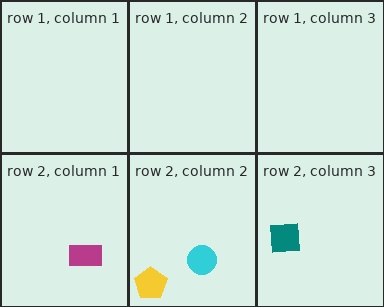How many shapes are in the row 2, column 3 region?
1.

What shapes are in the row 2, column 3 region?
The teal square.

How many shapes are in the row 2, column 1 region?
1.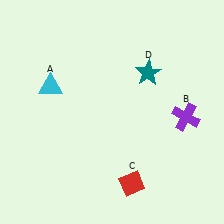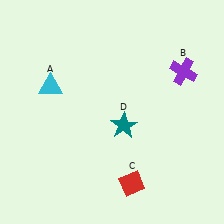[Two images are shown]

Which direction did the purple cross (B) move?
The purple cross (B) moved up.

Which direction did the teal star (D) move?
The teal star (D) moved down.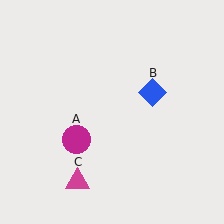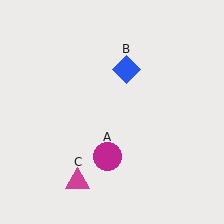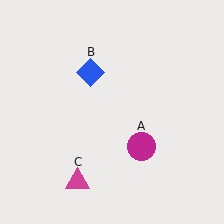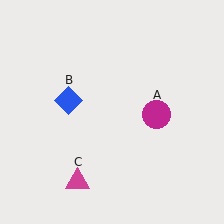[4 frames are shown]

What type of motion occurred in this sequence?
The magenta circle (object A), blue diamond (object B) rotated counterclockwise around the center of the scene.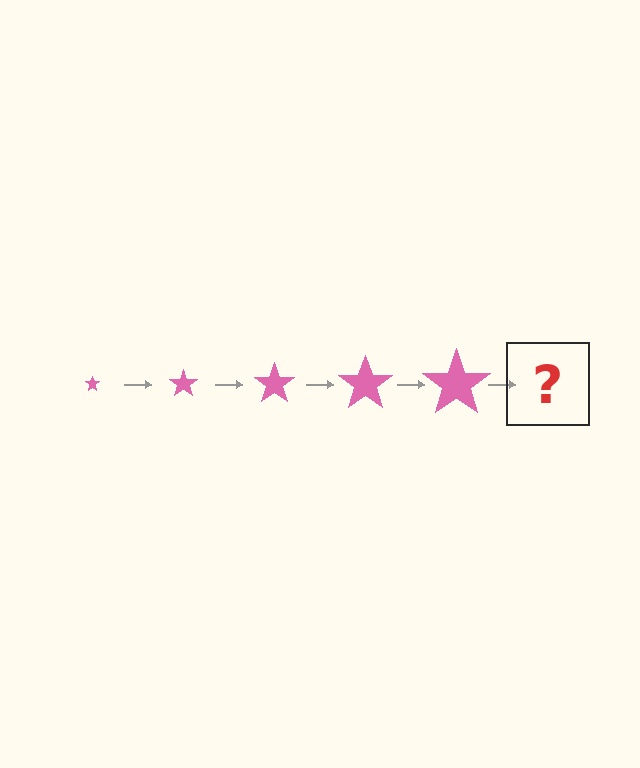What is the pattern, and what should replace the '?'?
The pattern is that the star gets progressively larger each step. The '?' should be a pink star, larger than the previous one.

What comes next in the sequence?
The next element should be a pink star, larger than the previous one.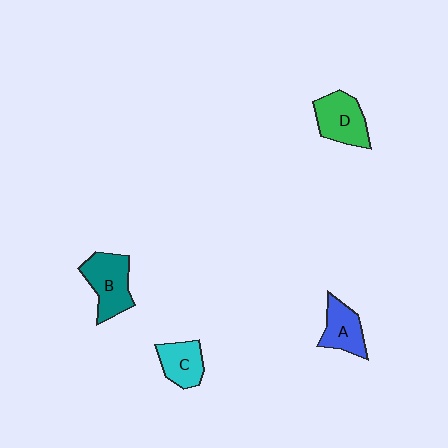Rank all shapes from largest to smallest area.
From largest to smallest: B (teal), D (green), A (blue), C (cyan).